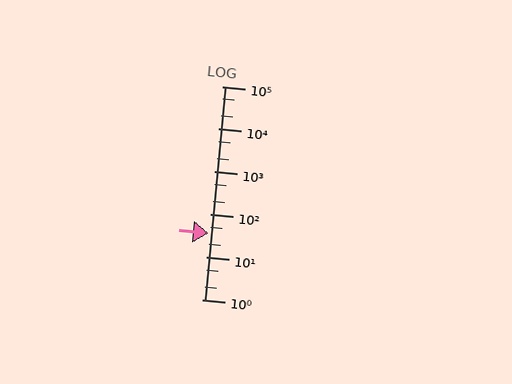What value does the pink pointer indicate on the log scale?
The pointer indicates approximately 36.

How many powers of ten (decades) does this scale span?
The scale spans 5 decades, from 1 to 100000.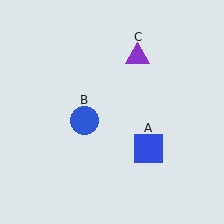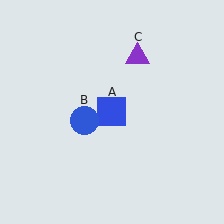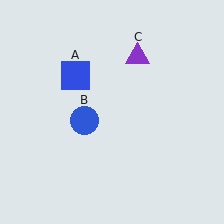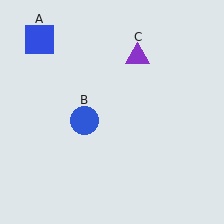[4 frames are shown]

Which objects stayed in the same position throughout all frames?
Blue circle (object B) and purple triangle (object C) remained stationary.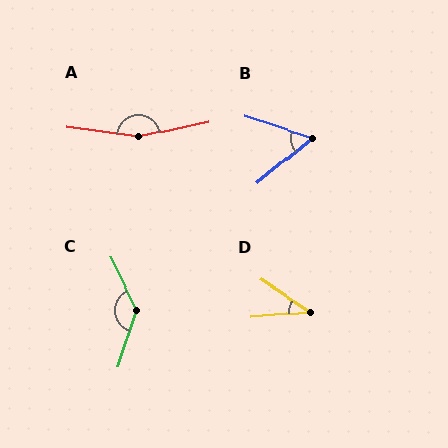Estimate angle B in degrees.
Approximately 57 degrees.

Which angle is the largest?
A, at approximately 160 degrees.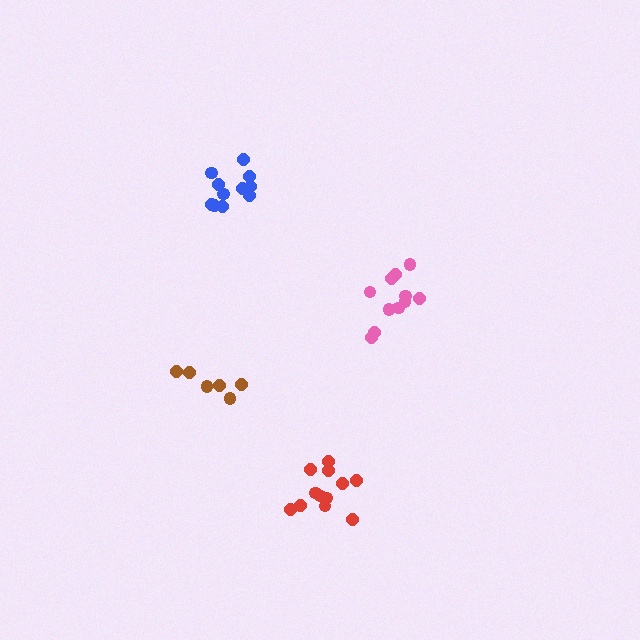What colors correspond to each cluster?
The clusters are colored: brown, pink, blue, red.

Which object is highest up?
The blue cluster is topmost.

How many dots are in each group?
Group 1: 6 dots, Group 2: 11 dots, Group 3: 12 dots, Group 4: 12 dots (41 total).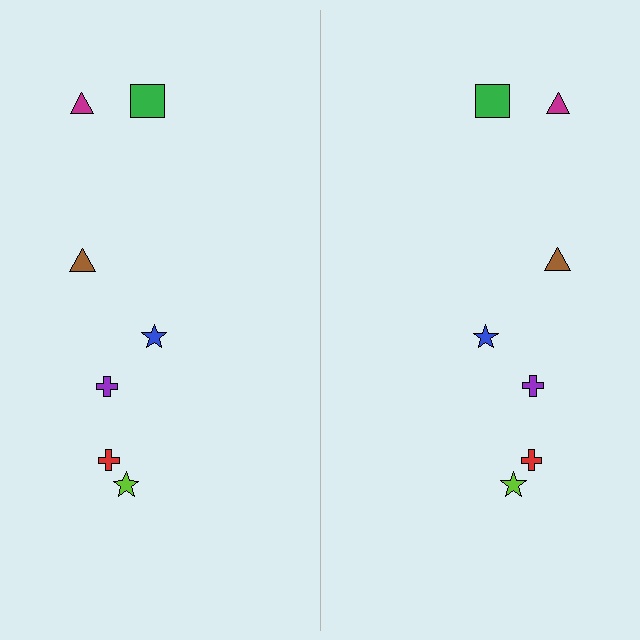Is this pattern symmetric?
Yes, this pattern has bilateral (reflection) symmetry.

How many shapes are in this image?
There are 14 shapes in this image.